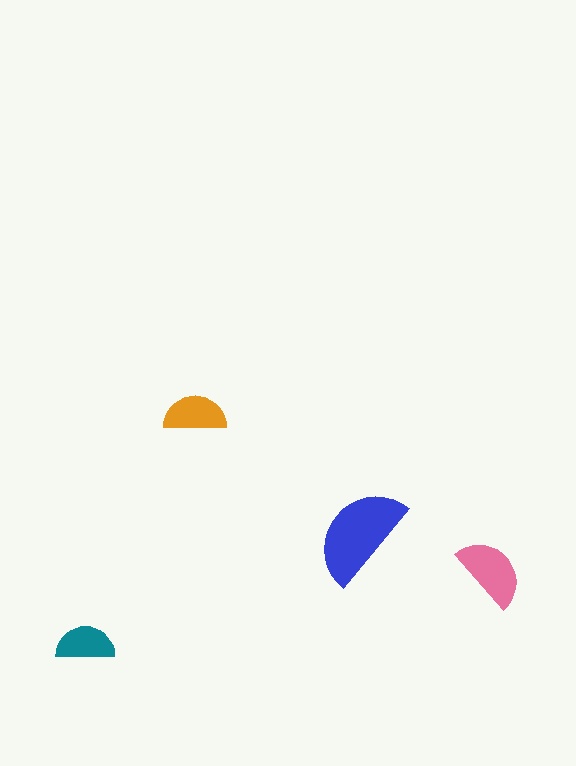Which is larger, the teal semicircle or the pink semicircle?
The pink one.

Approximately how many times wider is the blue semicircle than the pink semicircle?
About 1.5 times wider.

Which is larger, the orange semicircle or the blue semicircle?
The blue one.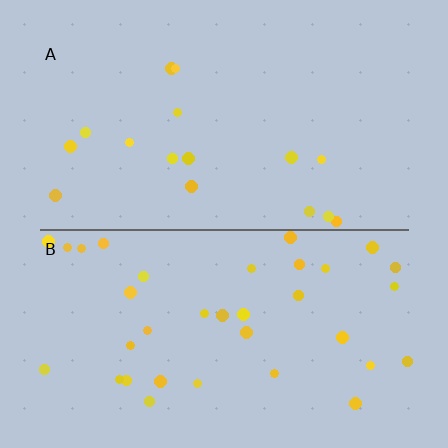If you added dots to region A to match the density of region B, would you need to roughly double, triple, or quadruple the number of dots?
Approximately double.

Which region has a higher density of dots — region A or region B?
B (the bottom).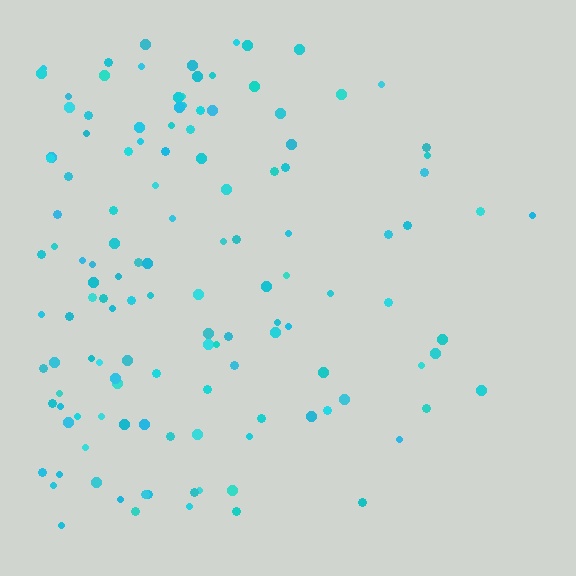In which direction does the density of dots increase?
From right to left, with the left side densest.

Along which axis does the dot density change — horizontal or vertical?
Horizontal.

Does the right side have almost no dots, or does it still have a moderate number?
Still a moderate number, just noticeably fewer than the left.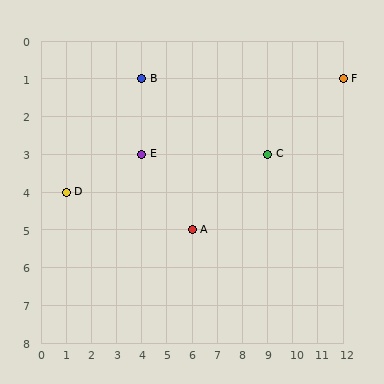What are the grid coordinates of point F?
Point F is at grid coordinates (12, 1).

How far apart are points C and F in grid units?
Points C and F are 3 columns and 2 rows apart (about 3.6 grid units diagonally).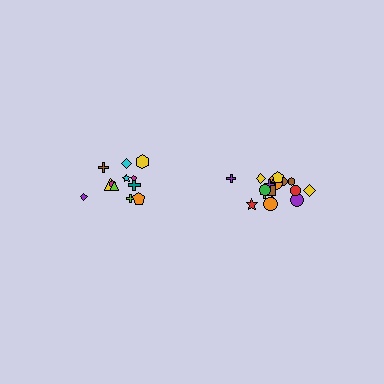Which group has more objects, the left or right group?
The right group.